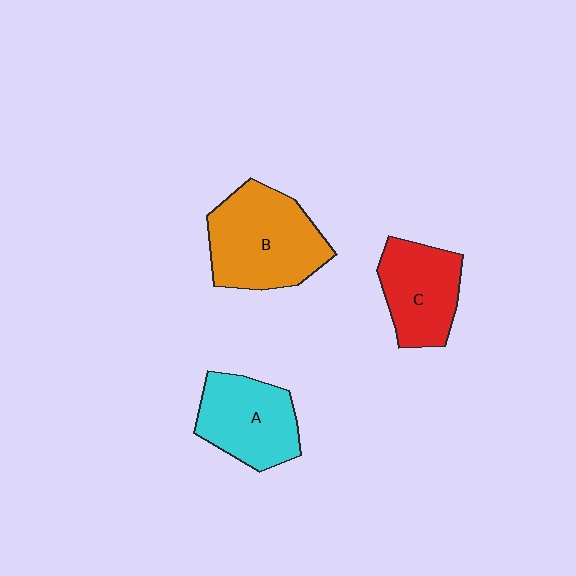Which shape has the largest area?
Shape B (orange).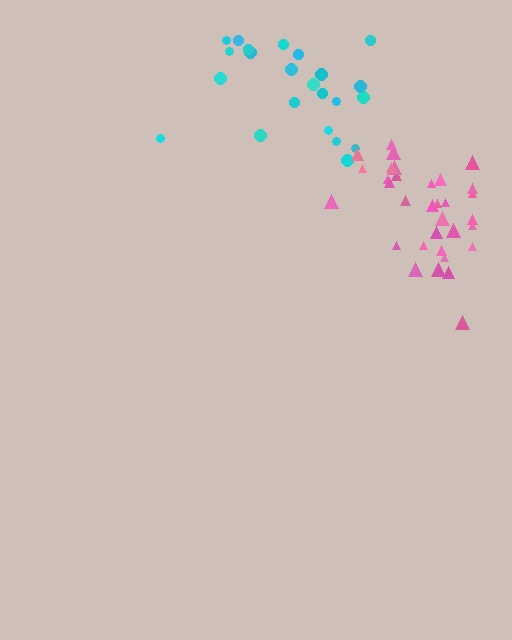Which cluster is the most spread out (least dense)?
Cyan.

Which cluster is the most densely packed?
Pink.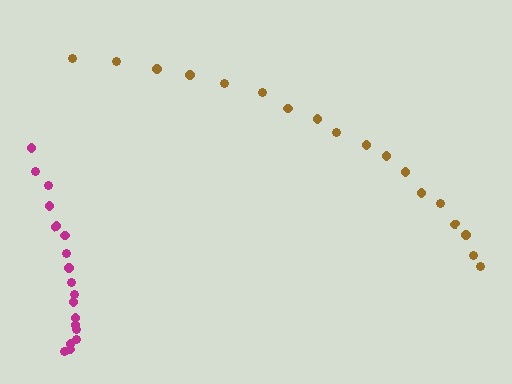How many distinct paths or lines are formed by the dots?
There are 2 distinct paths.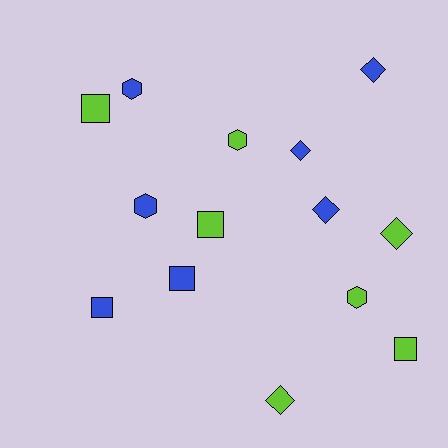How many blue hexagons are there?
There are 2 blue hexagons.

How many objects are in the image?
There are 14 objects.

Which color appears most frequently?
Blue, with 7 objects.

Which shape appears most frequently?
Diamond, with 5 objects.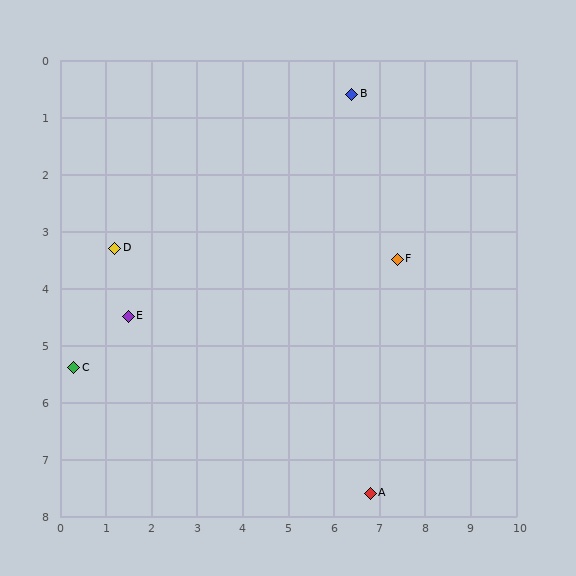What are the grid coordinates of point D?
Point D is at approximately (1.2, 3.3).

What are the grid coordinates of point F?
Point F is at approximately (7.4, 3.5).